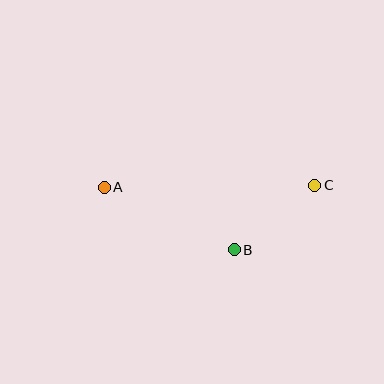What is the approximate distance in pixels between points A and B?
The distance between A and B is approximately 144 pixels.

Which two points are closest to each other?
Points B and C are closest to each other.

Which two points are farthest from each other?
Points A and C are farthest from each other.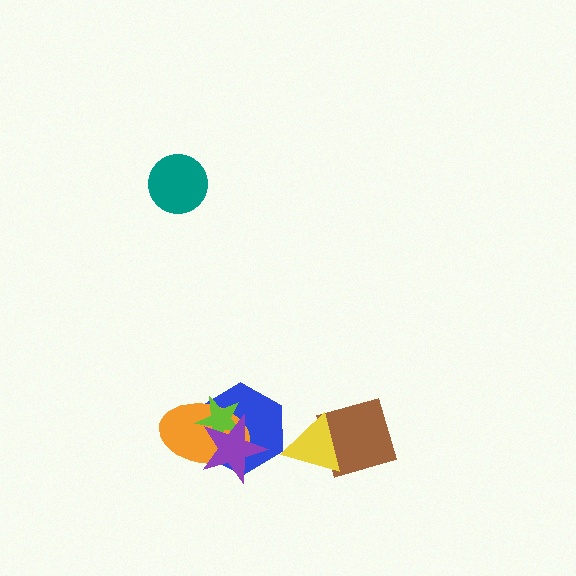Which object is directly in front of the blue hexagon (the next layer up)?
The orange ellipse is directly in front of the blue hexagon.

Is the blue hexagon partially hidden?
Yes, it is partially covered by another shape.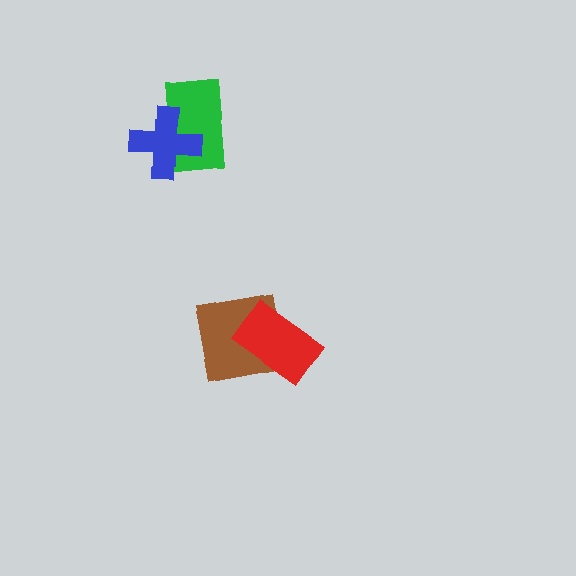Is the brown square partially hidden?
Yes, it is partially covered by another shape.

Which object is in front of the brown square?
The red rectangle is in front of the brown square.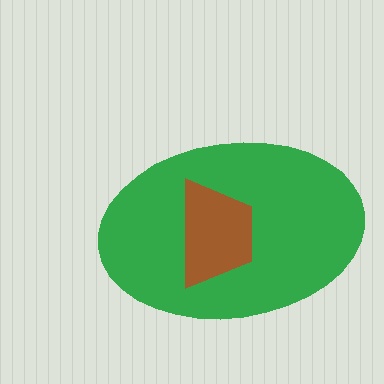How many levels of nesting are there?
2.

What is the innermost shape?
The brown trapezoid.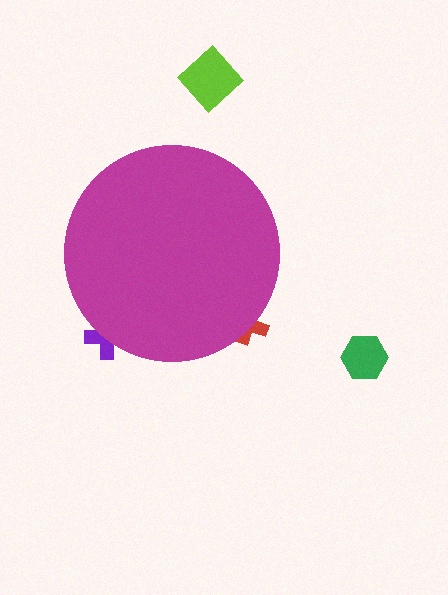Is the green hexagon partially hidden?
No, the green hexagon is fully visible.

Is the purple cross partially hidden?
Yes, the purple cross is partially hidden behind the magenta circle.